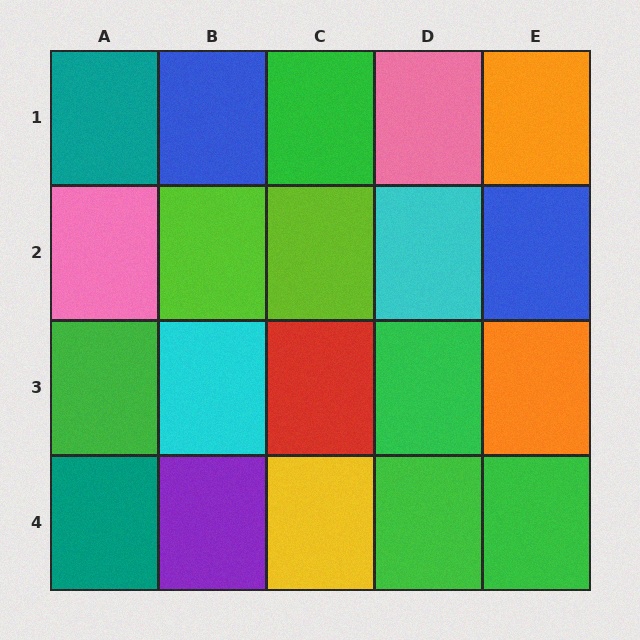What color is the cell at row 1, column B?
Blue.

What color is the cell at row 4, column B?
Purple.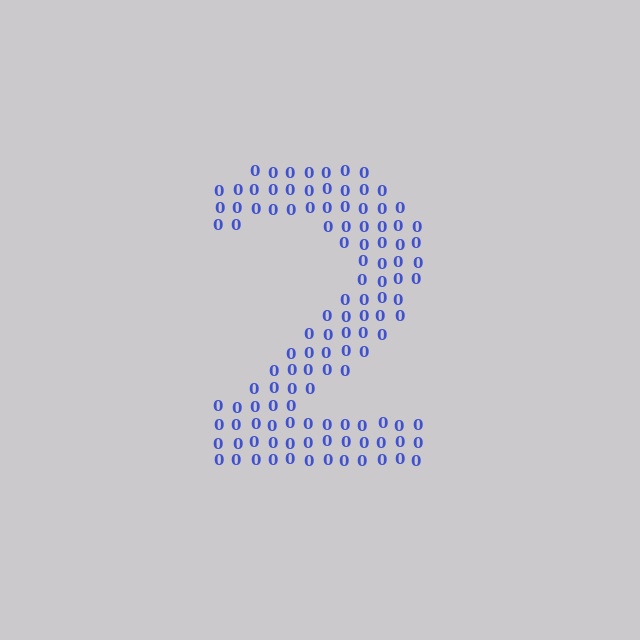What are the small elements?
The small elements are digit 0's.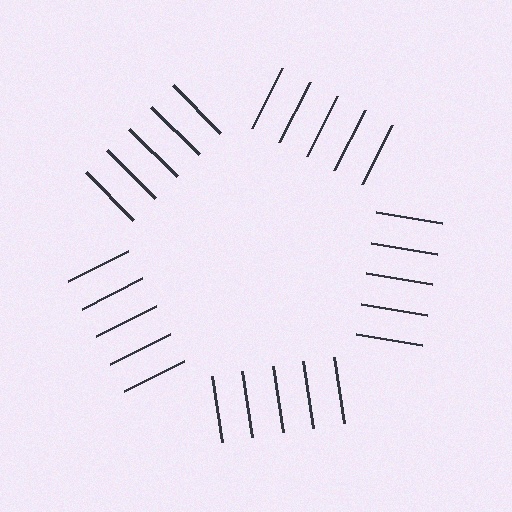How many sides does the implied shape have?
5 sides — the line-ends trace a pentagon.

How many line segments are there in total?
25 — 5 along each of the 5 edges.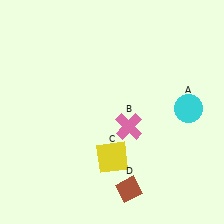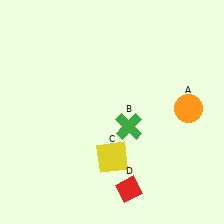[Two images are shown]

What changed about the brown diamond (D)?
In Image 1, D is brown. In Image 2, it changed to red.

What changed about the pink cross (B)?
In Image 1, B is pink. In Image 2, it changed to green.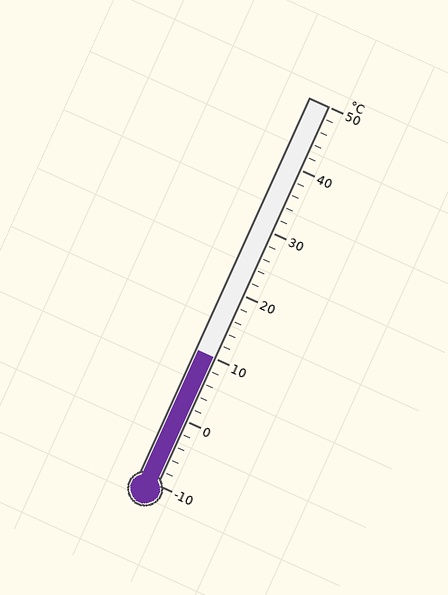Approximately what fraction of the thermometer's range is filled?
The thermometer is filled to approximately 35% of its range.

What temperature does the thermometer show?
The thermometer shows approximately 10°C.